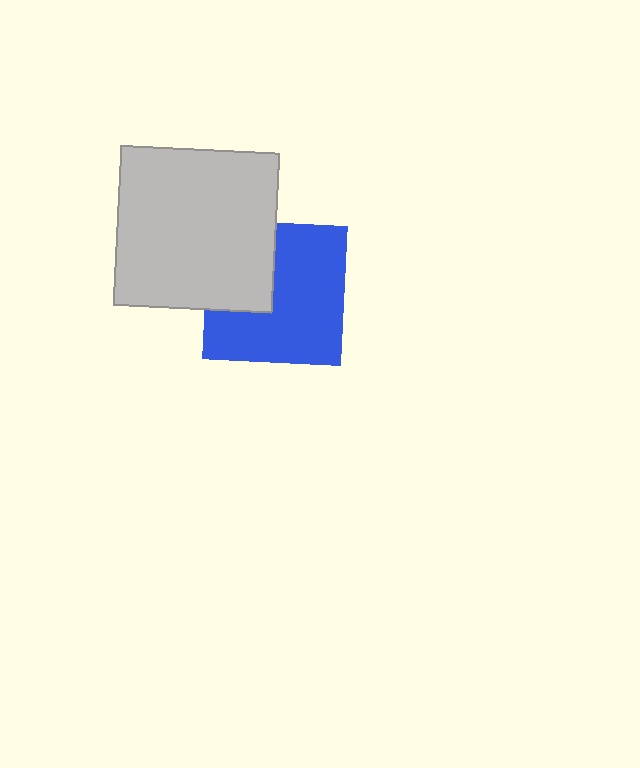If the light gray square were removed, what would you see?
You would see the complete blue square.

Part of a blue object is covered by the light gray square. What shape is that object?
It is a square.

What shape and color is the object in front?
The object in front is a light gray square.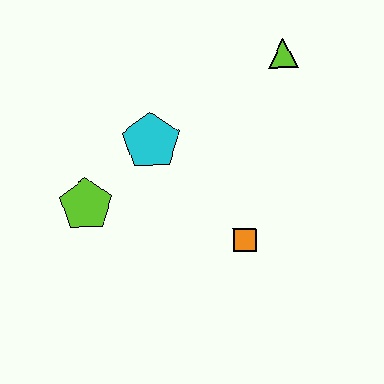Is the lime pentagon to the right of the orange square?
No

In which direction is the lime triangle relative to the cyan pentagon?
The lime triangle is to the right of the cyan pentagon.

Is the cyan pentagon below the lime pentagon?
No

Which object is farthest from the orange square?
The lime triangle is farthest from the orange square.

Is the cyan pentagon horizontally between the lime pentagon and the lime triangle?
Yes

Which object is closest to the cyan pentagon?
The lime pentagon is closest to the cyan pentagon.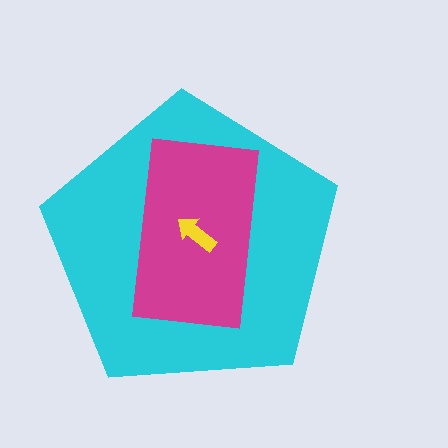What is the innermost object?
The yellow arrow.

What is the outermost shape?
The cyan pentagon.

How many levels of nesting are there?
3.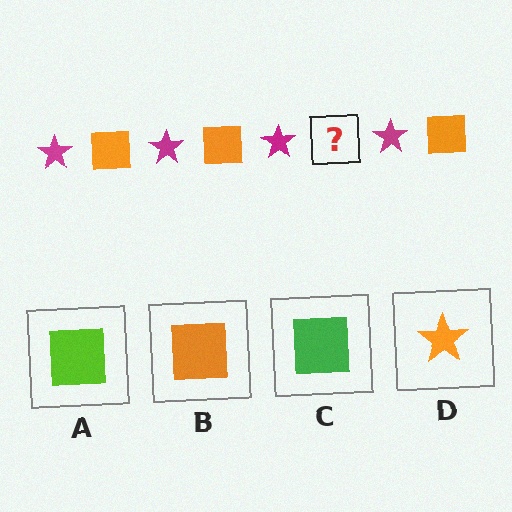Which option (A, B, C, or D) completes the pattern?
B.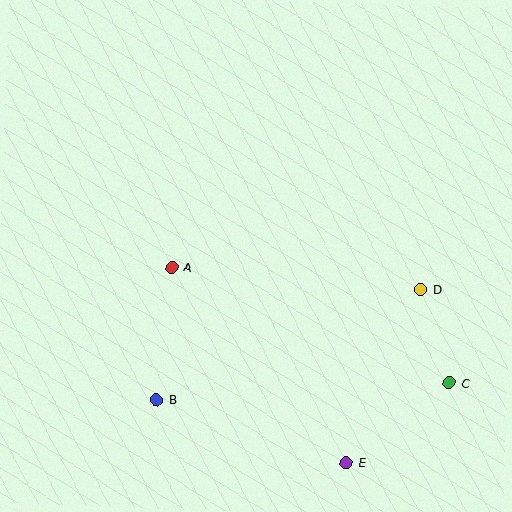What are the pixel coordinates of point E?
Point E is at (346, 462).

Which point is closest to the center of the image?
Point A at (172, 267) is closest to the center.